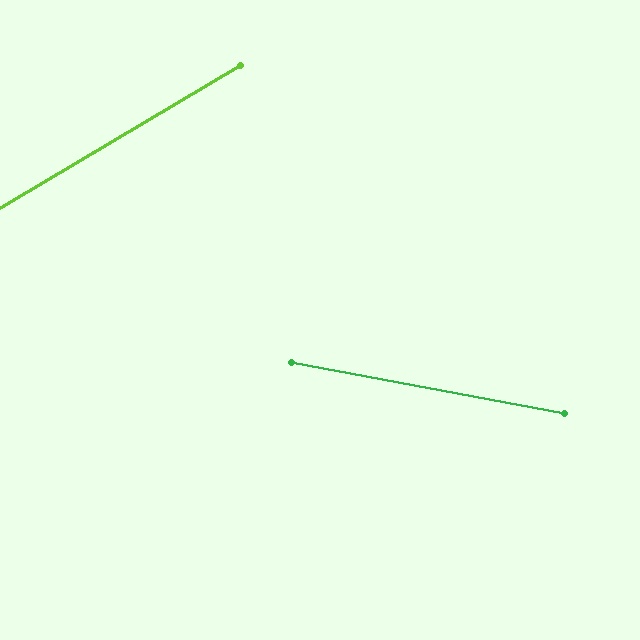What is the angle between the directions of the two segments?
Approximately 41 degrees.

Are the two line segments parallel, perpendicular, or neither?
Neither parallel nor perpendicular — they differ by about 41°.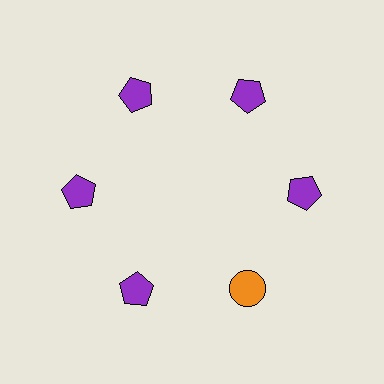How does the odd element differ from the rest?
It differs in both color (orange instead of purple) and shape (circle instead of pentagon).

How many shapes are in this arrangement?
There are 6 shapes arranged in a ring pattern.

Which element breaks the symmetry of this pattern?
The orange circle at roughly the 5 o'clock position breaks the symmetry. All other shapes are purple pentagons.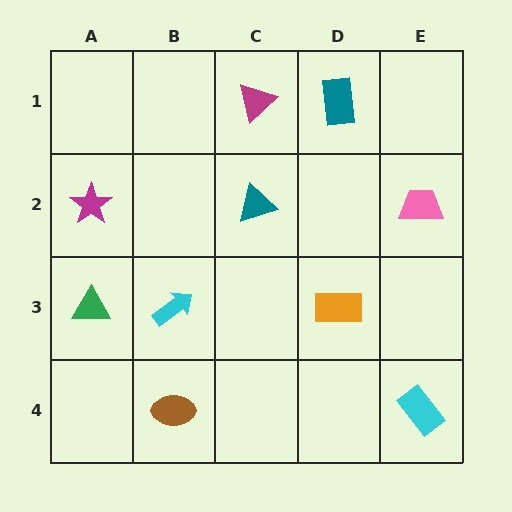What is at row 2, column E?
A pink trapezoid.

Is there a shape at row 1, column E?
No, that cell is empty.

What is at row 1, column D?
A teal rectangle.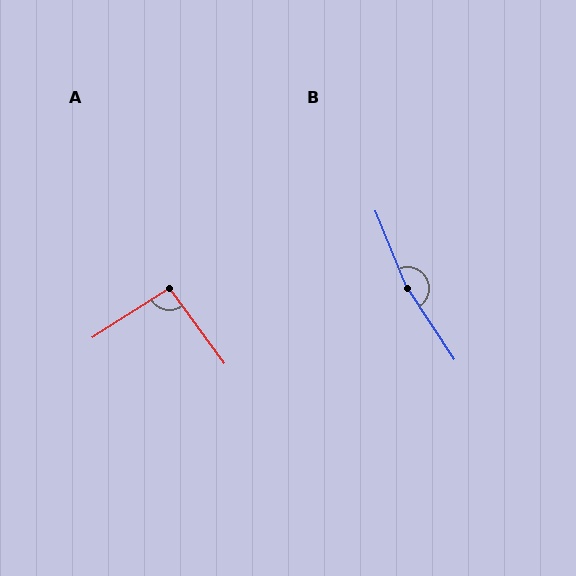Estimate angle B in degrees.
Approximately 169 degrees.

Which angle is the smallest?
A, at approximately 94 degrees.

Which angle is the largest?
B, at approximately 169 degrees.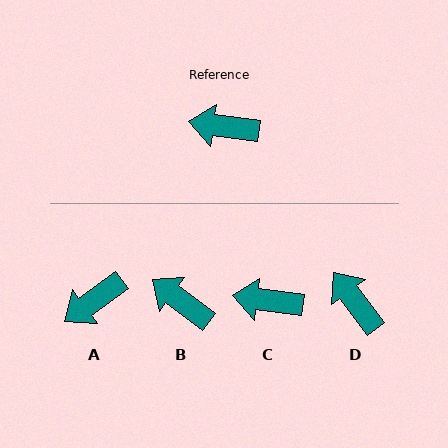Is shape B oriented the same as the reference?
No, it is off by about 29 degrees.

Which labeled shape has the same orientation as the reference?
C.